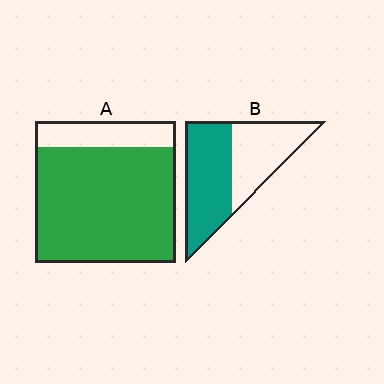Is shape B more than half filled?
Yes.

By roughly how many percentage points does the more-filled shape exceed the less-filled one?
By roughly 25 percentage points (A over B).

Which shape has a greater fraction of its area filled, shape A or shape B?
Shape A.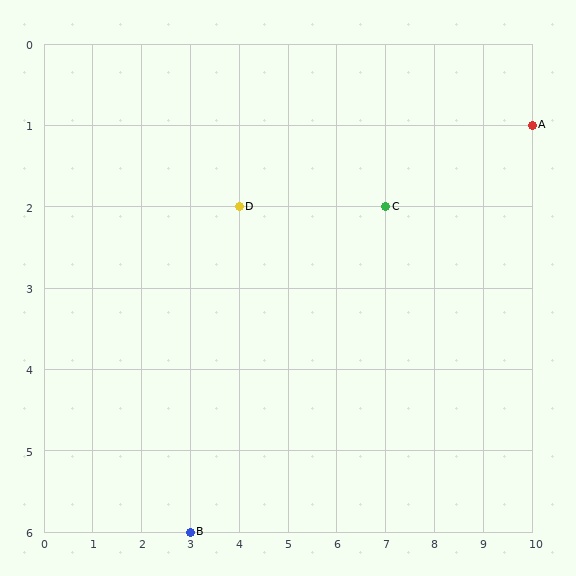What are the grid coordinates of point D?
Point D is at grid coordinates (4, 2).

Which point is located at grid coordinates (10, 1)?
Point A is at (10, 1).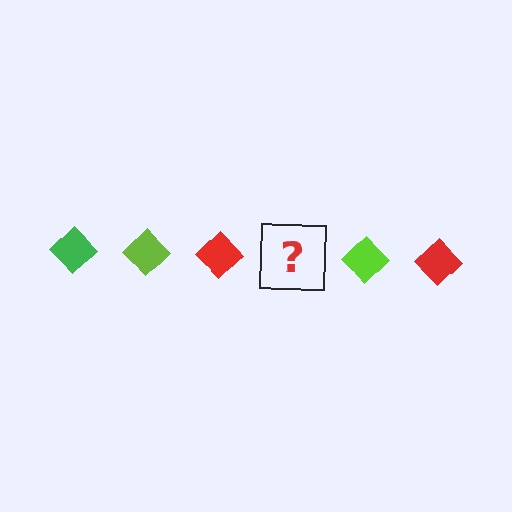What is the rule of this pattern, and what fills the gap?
The rule is that the pattern cycles through green, lime, red diamonds. The gap should be filled with a green diamond.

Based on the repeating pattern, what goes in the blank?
The blank should be a green diamond.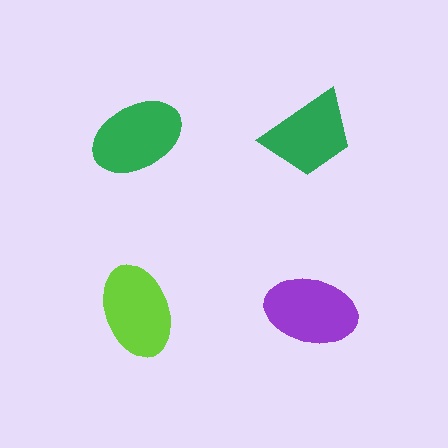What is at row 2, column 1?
A lime ellipse.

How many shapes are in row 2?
2 shapes.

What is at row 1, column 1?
A green ellipse.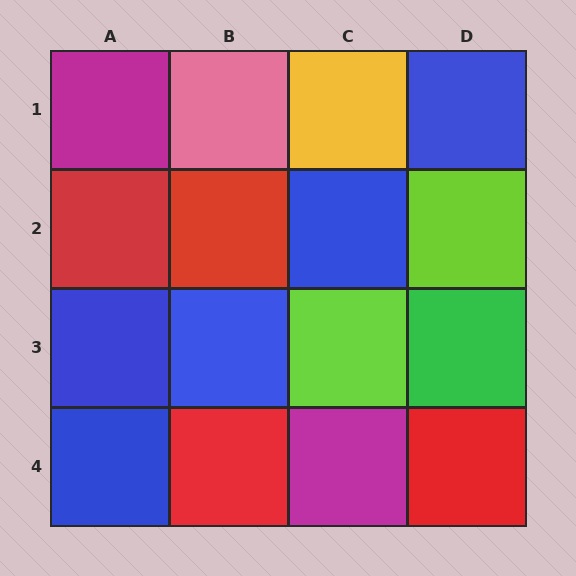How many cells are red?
4 cells are red.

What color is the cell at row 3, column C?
Lime.